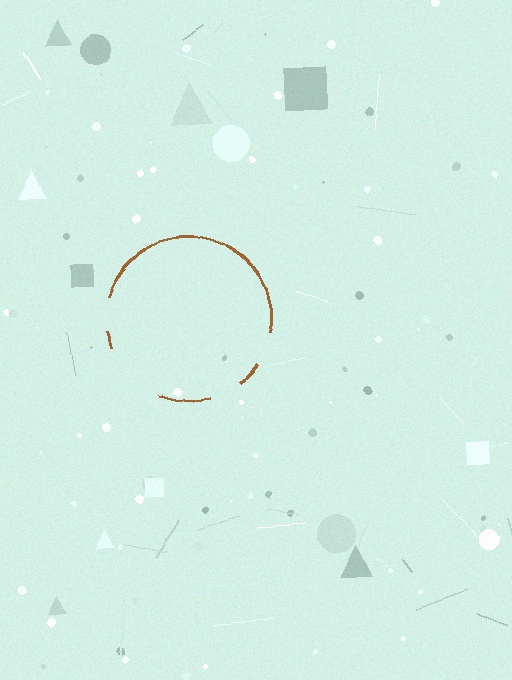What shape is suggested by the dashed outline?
The dashed outline suggests a circle.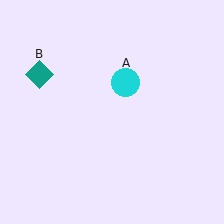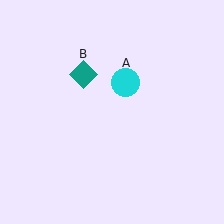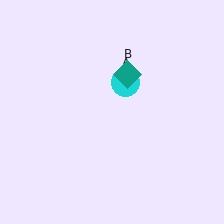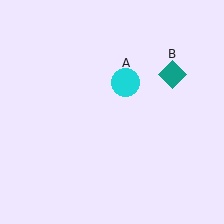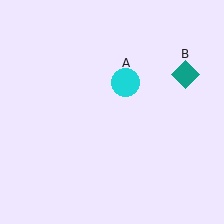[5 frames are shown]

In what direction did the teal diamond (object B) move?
The teal diamond (object B) moved right.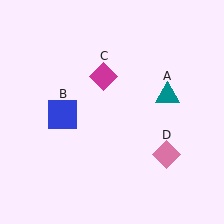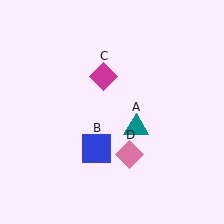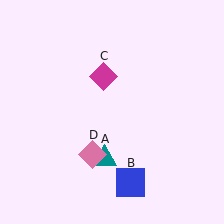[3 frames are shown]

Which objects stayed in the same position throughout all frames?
Magenta diamond (object C) remained stationary.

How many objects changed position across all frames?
3 objects changed position: teal triangle (object A), blue square (object B), pink diamond (object D).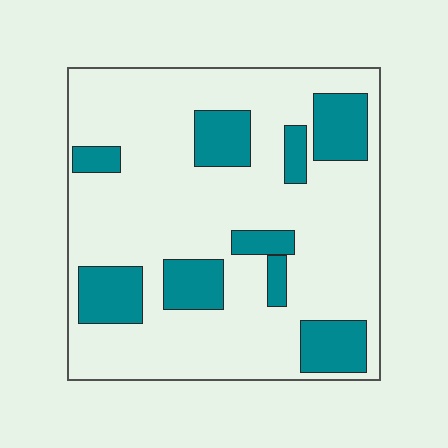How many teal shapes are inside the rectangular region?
9.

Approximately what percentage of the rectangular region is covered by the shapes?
Approximately 25%.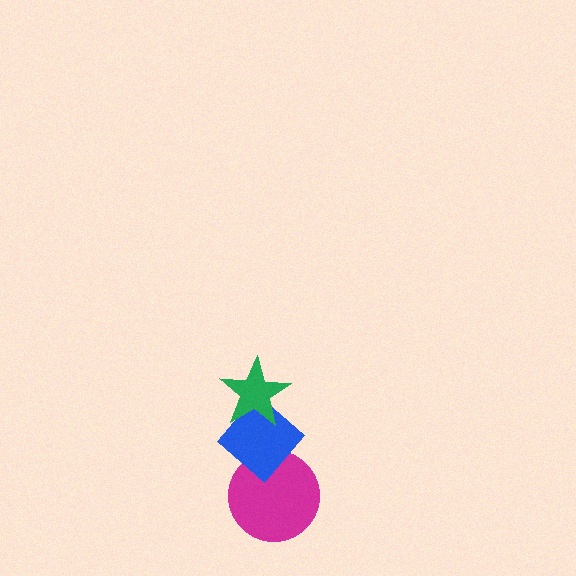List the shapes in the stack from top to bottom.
From top to bottom: the green star, the blue diamond, the magenta circle.